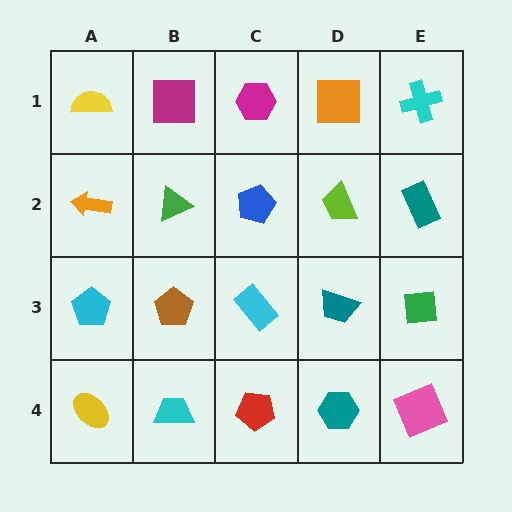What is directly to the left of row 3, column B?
A cyan pentagon.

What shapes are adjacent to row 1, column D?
A lime trapezoid (row 2, column D), a magenta hexagon (row 1, column C), a cyan cross (row 1, column E).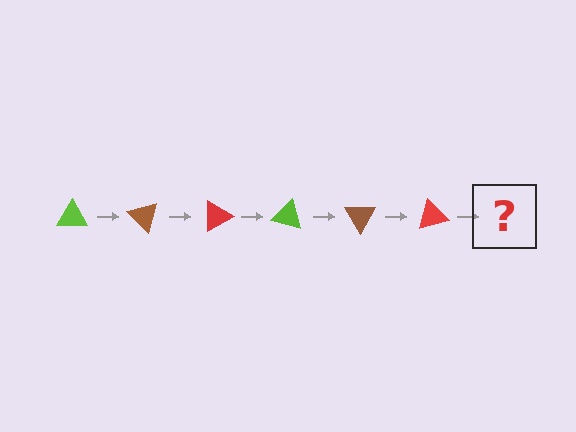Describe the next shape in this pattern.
It should be a lime triangle, rotated 270 degrees from the start.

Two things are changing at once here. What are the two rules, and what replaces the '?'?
The two rules are that it rotates 45 degrees each step and the color cycles through lime, brown, and red. The '?' should be a lime triangle, rotated 270 degrees from the start.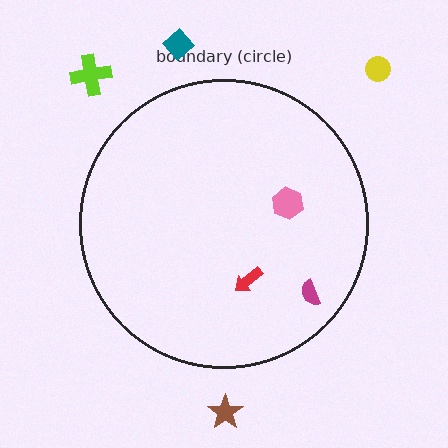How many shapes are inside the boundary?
3 inside, 4 outside.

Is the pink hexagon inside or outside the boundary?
Inside.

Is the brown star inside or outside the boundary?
Outside.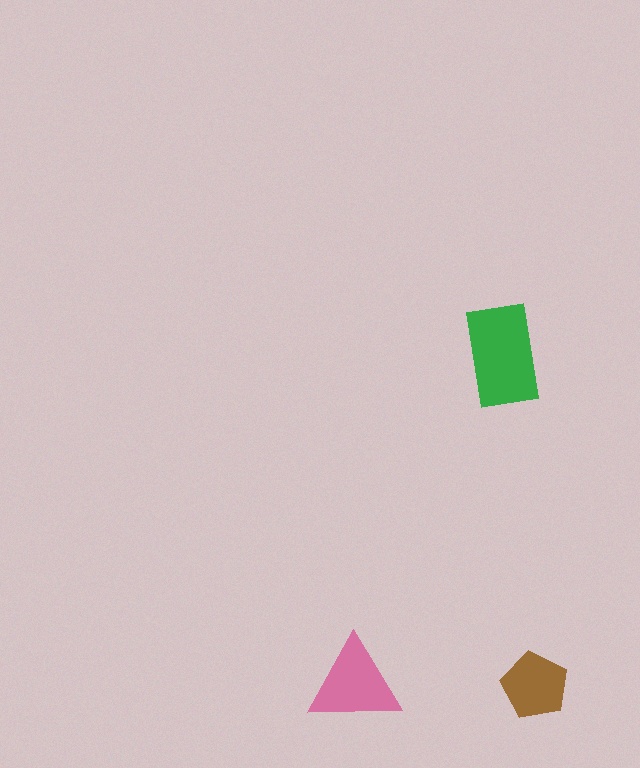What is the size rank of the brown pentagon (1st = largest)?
3rd.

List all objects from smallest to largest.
The brown pentagon, the pink triangle, the green rectangle.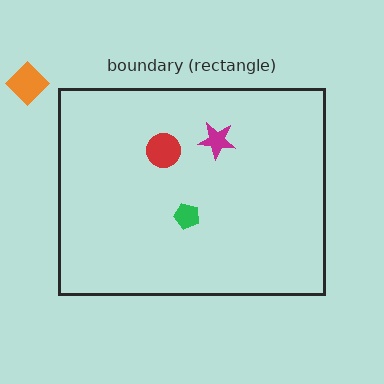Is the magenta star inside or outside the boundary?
Inside.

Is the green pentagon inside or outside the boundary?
Inside.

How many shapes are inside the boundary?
3 inside, 1 outside.